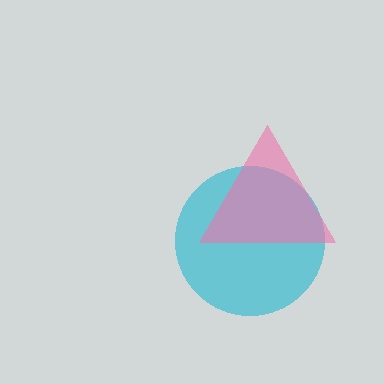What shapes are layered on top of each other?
The layered shapes are: a cyan circle, a pink triangle.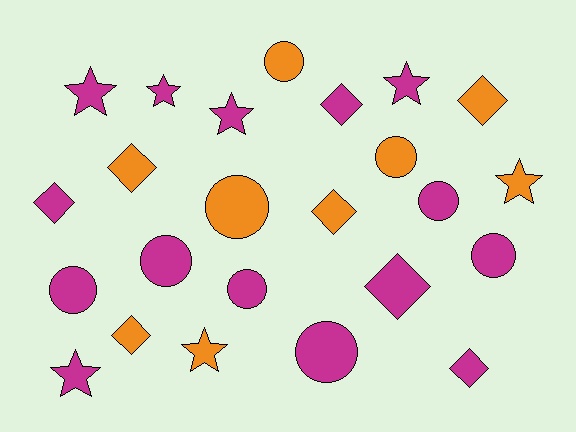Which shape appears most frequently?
Circle, with 9 objects.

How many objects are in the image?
There are 24 objects.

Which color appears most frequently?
Magenta, with 15 objects.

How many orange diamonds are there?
There are 4 orange diamonds.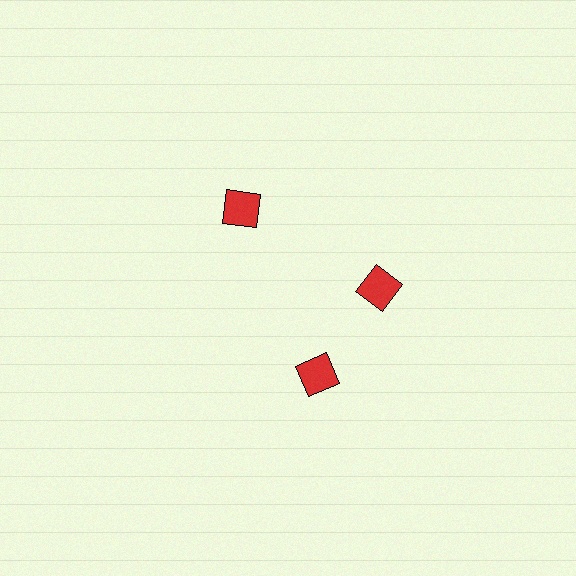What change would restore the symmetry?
The symmetry would be restored by rotating it back into even spacing with its neighbors so that all 3 diamonds sit at equal angles and equal distance from the center.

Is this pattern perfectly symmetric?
No. The 3 red diamonds are arranged in a ring, but one element near the 7 o'clock position is rotated out of alignment along the ring, breaking the 3-fold rotational symmetry.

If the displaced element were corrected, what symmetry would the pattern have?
It would have 3-fold rotational symmetry — the pattern would map onto itself every 120 degrees.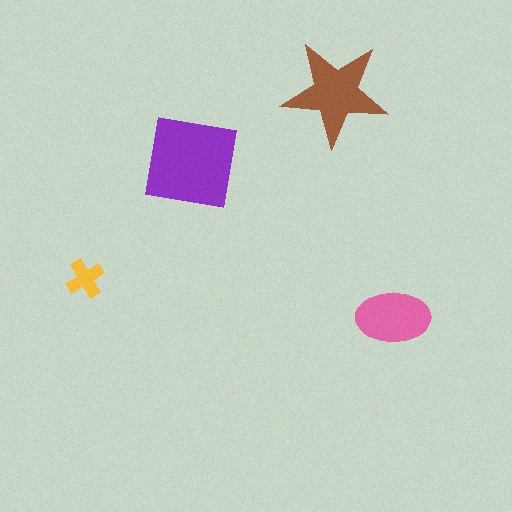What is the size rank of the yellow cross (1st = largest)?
4th.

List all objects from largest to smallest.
The purple square, the brown star, the pink ellipse, the yellow cross.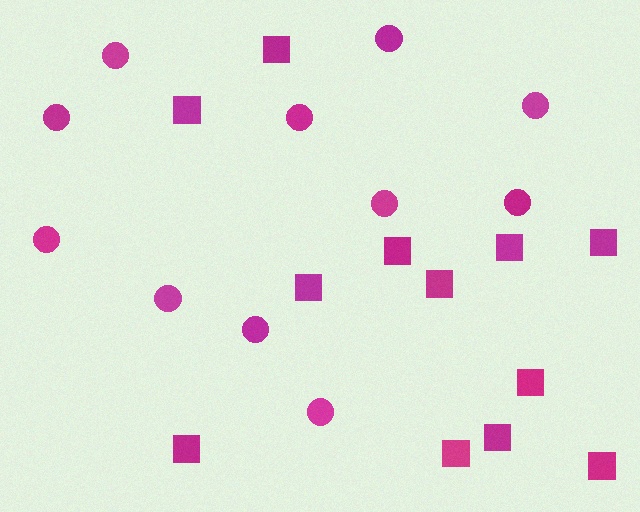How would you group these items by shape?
There are 2 groups: one group of circles (11) and one group of squares (12).